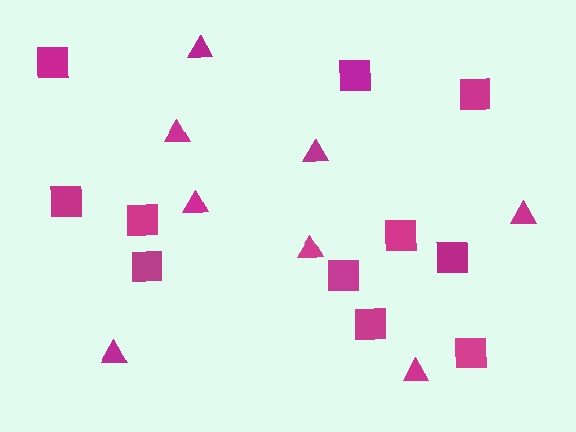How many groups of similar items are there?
There are 2 groups: one group of squares (11) and one group of triangles (8).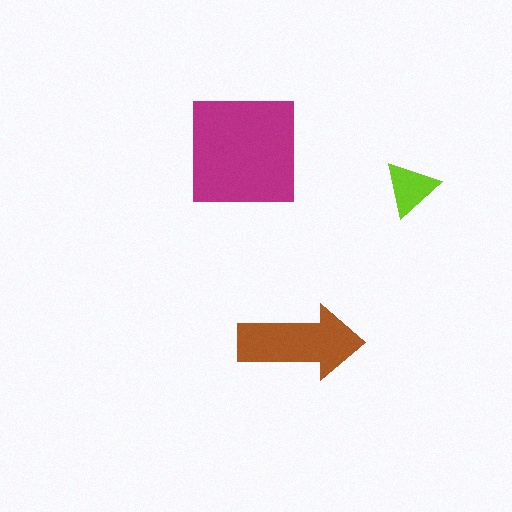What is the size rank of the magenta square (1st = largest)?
1st.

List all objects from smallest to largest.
The lime triangle, the brown arrow, the magenta square.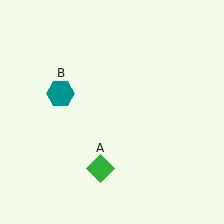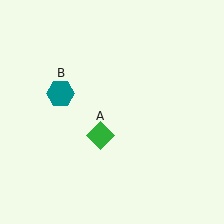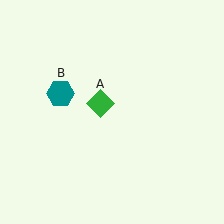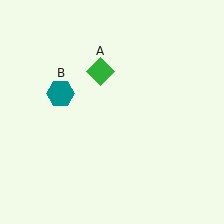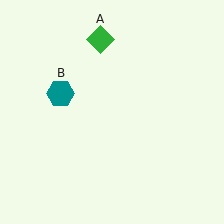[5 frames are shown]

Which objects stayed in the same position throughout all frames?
Teal hexagon (object B) remained stationary.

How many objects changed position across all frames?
1 object changed position: green diamond (object A).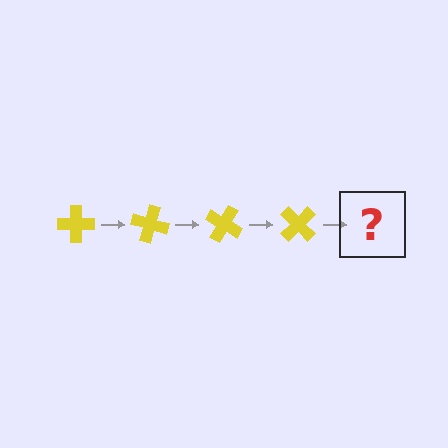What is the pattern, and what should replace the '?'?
The pattern is that the cross rotates 15 degrees each step. The '?' should be a yellow cross rotated 60 degrees.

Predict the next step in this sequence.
The next step is a yellow cross rotated 60 degrees.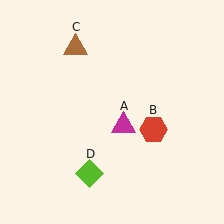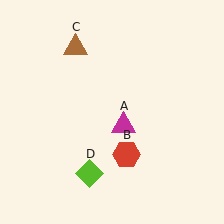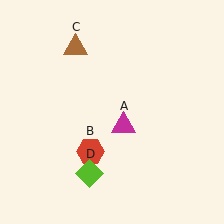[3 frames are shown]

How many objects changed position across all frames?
1 object changed position: red hexagon (object B).